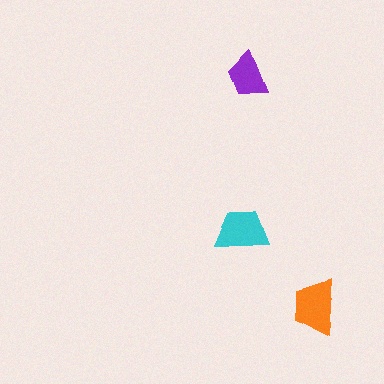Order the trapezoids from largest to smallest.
the orange one, the cyan one, the purple one.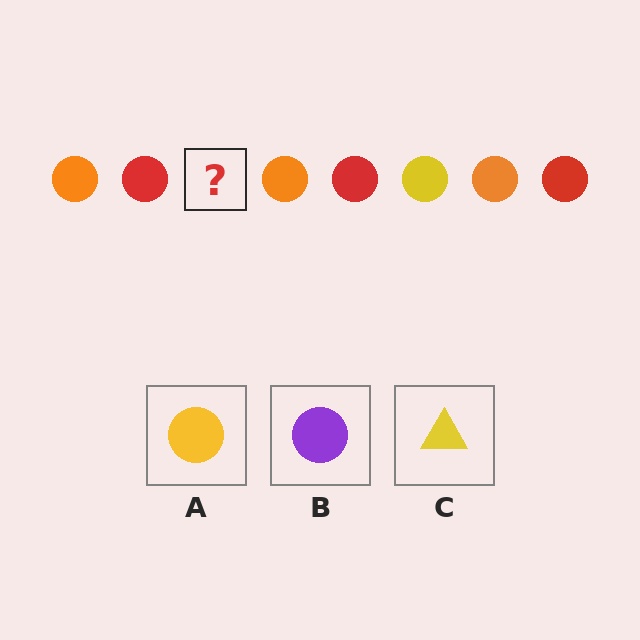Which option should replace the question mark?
Option A.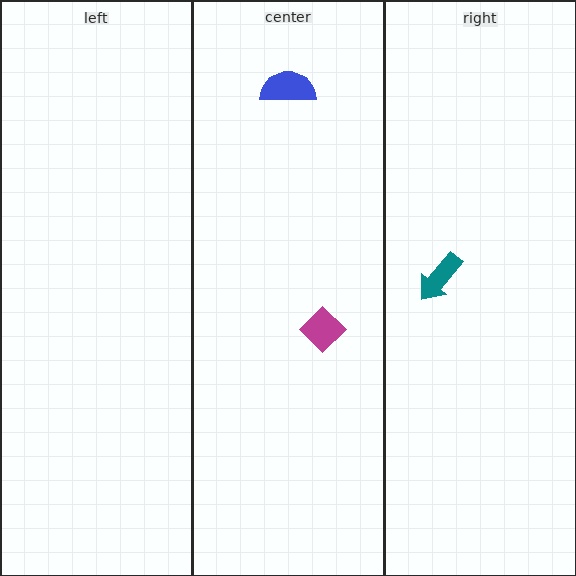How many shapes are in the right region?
1.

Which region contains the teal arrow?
The right region.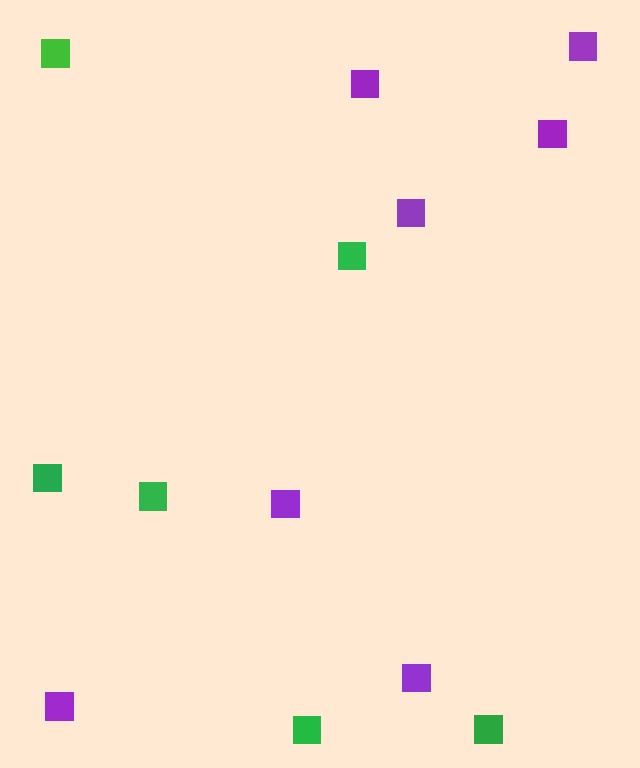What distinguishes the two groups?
There are 2 groups: one group of purple squares (7) and one group of green squares (6).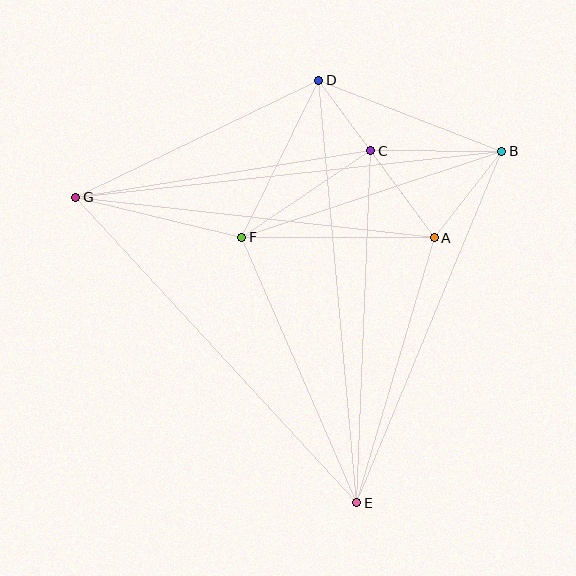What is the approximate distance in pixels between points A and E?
The distance between A and E is approximately 276 pixels.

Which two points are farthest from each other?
Points B and G are farthest from each other.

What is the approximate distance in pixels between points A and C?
The distance between A and C is approximately 108 pixels.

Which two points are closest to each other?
Points C and D are closest to each other.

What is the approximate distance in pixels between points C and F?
The distance between C and F is approximately 155 pixels.